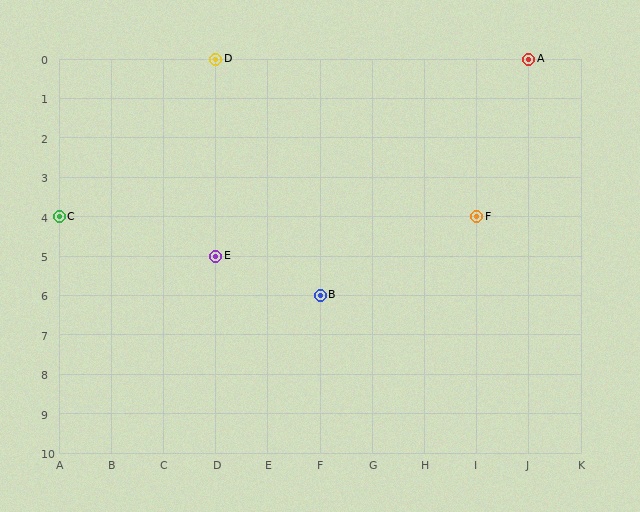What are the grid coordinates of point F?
Point F is at grid coordinates (I, 4).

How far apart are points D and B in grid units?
Points D and B are 2 columns and 6 rows apart (about 6.3 grid units diagonally).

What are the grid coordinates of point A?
Point A is at grid coordinates (J, 0).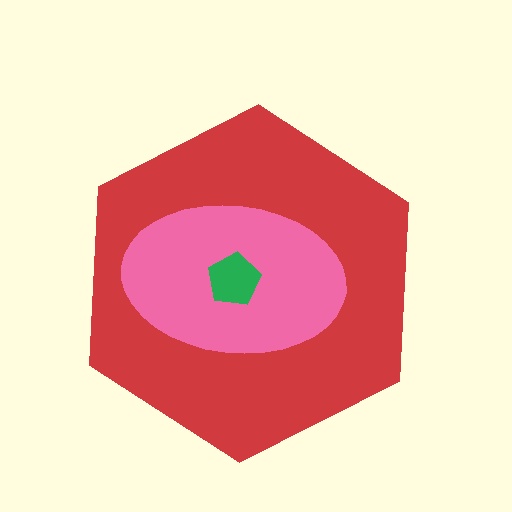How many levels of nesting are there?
3.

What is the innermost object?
The green pentagon.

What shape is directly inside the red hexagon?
The pink ellipse.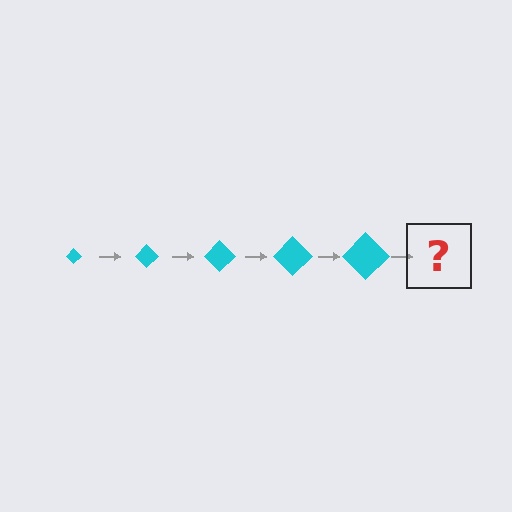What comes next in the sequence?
The next element should be a cyan diamond, larger than the previous one.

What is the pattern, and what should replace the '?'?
The pattern is that the diamond gets progressively larger each step. The '?' should be a cyan diamond, larger than the previous one.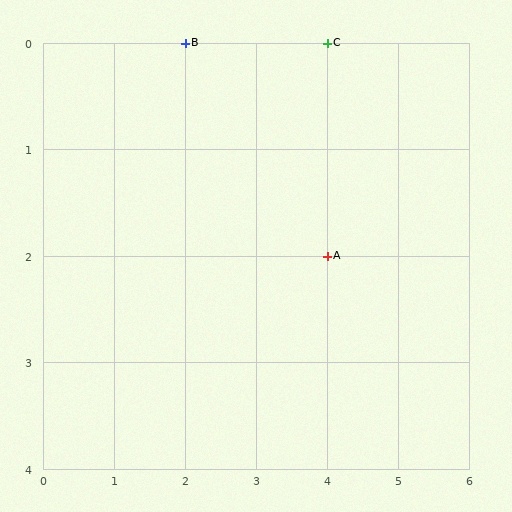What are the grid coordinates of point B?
Point B is at grid coordinates (2, 0).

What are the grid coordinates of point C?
Point C is at grid coordinates (4, 0).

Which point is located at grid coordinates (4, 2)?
Point A is at (4, 2).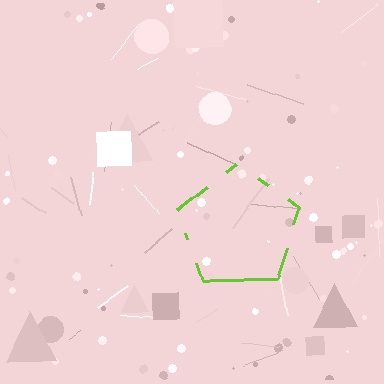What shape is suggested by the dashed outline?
The dashed outline suggests a pentagon.